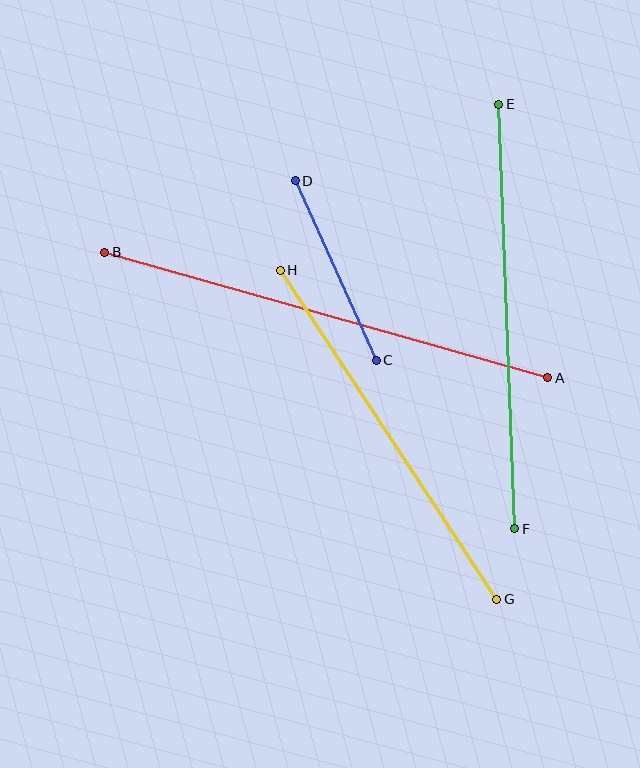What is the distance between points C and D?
The distance is approximately 197 pixels.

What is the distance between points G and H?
The distance is approximately 394 pixels.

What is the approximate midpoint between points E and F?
The midpoint is at approximately (507, 317) pixels.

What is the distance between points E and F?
The distance is approximately 425 pixels.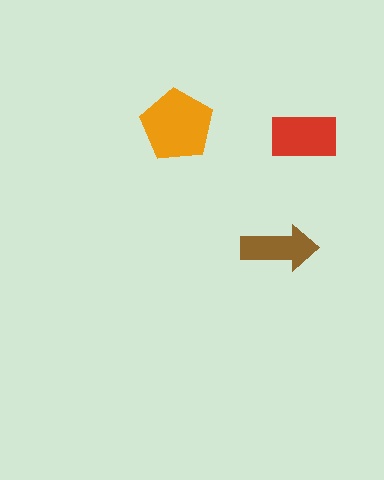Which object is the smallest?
The brown arrow.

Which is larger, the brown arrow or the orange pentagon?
The orange pentagon.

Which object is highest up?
The orange pentagon is topmost.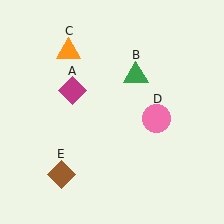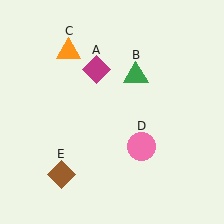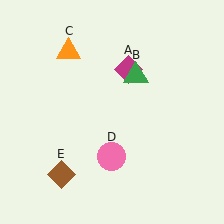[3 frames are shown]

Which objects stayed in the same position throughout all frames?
Green triangle (object B) and orange triangle (object C) and brown diamond (object E) remained stationary.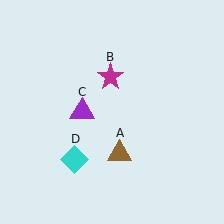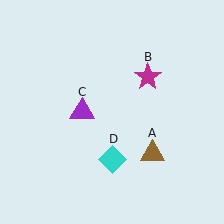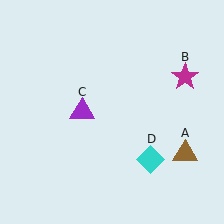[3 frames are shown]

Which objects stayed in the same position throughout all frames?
Purple triangle (object C) remained stationary.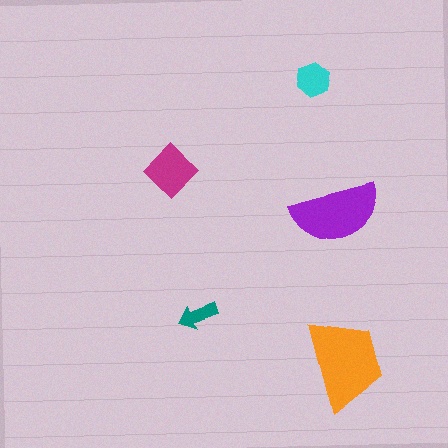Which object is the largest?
The orange trapezoid.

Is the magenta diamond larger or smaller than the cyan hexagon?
Larger.